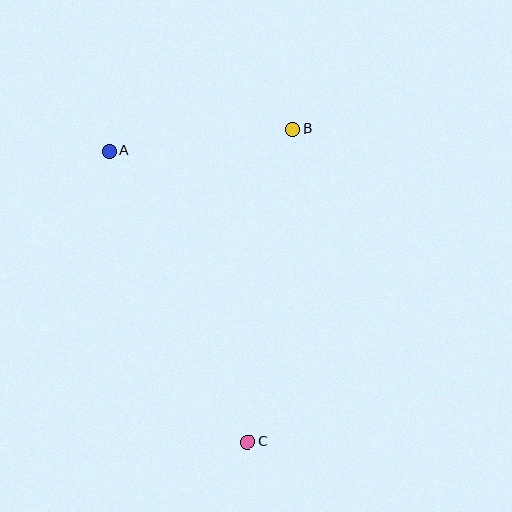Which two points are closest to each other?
Points A and B are closest to each other.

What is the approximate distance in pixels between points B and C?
The distance between B and C is approximately 316 pixels.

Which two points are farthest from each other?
Points A and C are farthest from each other.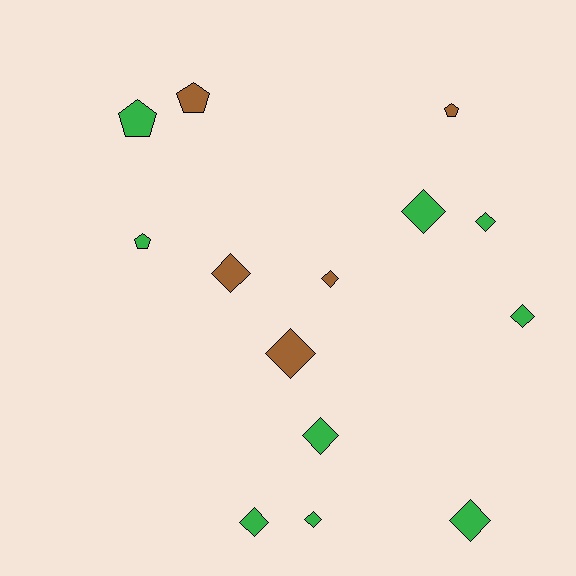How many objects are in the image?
There are 14 objects.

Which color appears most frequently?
Green, with 9 objects.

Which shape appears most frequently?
Diamond, with 10 objects.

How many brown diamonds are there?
There are 3 brown diamonds.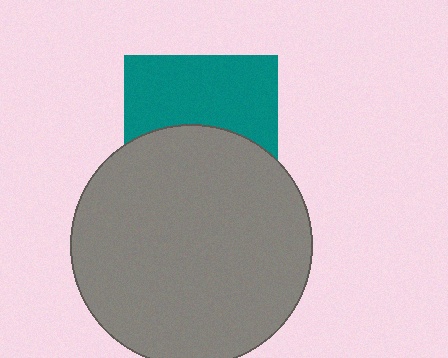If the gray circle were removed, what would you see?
You would see the complete teal square.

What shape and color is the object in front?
The object in front is a gray circle.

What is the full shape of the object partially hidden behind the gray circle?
The partially hidden object is a teal square.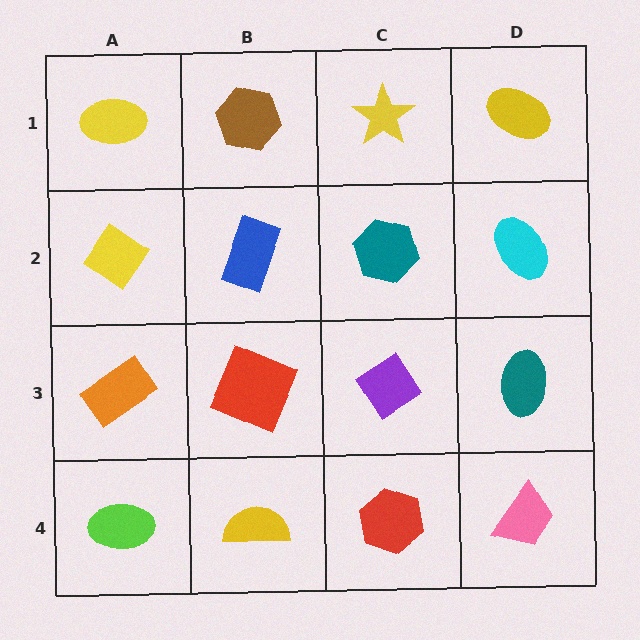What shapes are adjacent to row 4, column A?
An orange rectangle (row 3, column A), a yellow semicircle (row 4, column B).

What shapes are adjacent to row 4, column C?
A purple diamond (row 3, column C), a yellow semicircle (row 4, column B), a pink trapezoid (row 4, column D).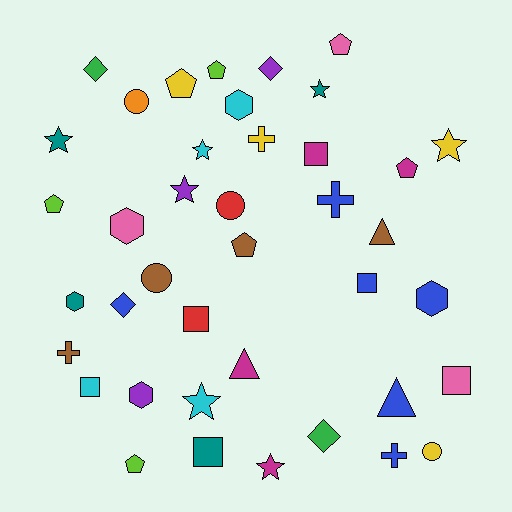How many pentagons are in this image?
There are 7 pentagons.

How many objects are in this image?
There are 40 objects.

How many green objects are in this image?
There are 2 green objects.